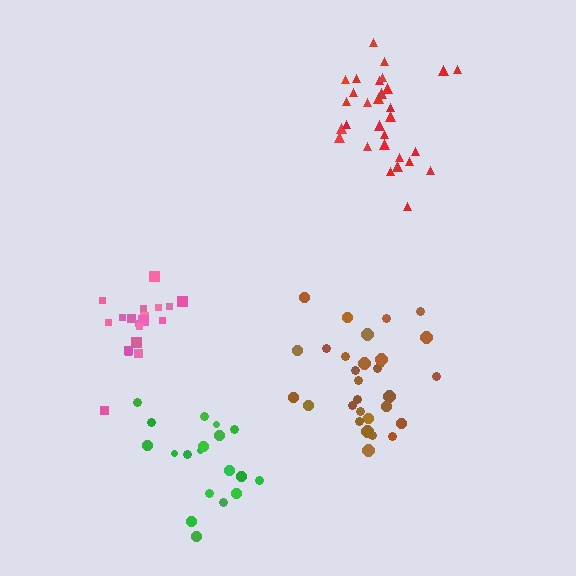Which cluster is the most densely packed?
Pink.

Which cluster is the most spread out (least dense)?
Brown.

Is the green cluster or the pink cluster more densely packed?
Pink.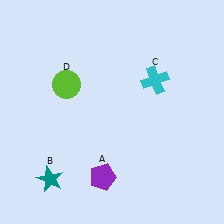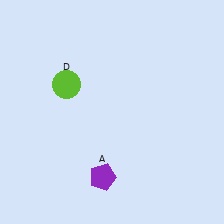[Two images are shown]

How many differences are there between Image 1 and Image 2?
There are 2 differences between the two images.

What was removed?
The teal star (B), the cyan cross (C) were removed in Image 2.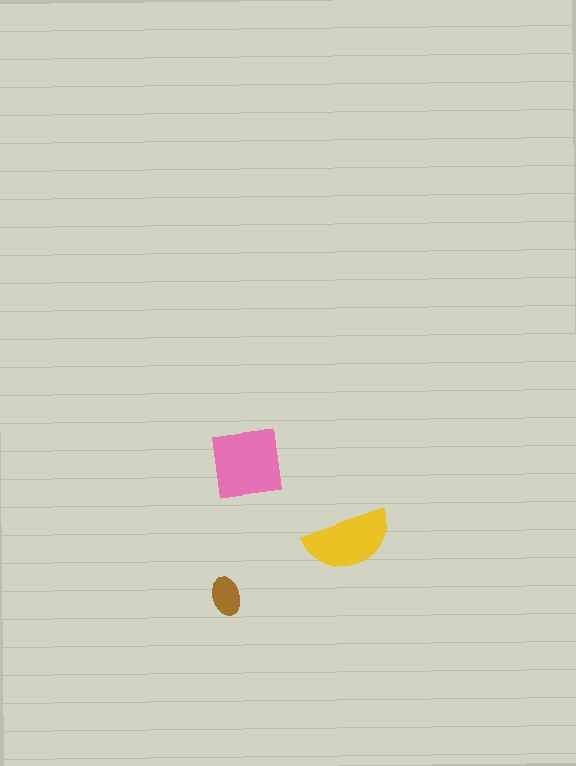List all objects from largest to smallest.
The pink square, the yellow semicircle, the brown ellipse.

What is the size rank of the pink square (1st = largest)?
1st.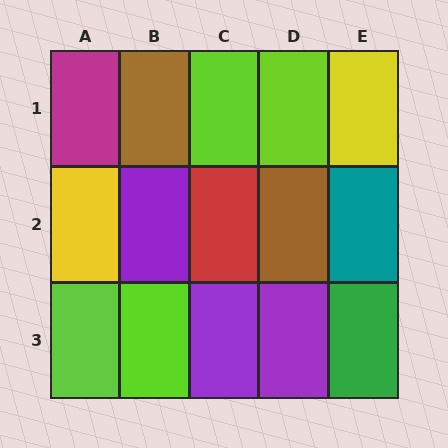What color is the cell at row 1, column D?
Lime.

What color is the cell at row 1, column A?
Magenta.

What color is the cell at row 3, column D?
Purple.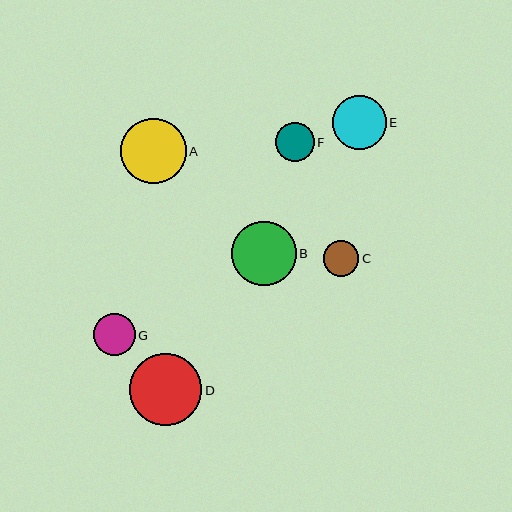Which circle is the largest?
Circle D is the largest with a size of approximately 72 pixels.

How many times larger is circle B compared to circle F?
Circle B is approximately 1.6 times the size of circle F.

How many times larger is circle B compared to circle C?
Circle B is approximately 1.8 times the size of circle C.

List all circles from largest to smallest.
From largest to smallest: D, A, B, E, G, F, C.